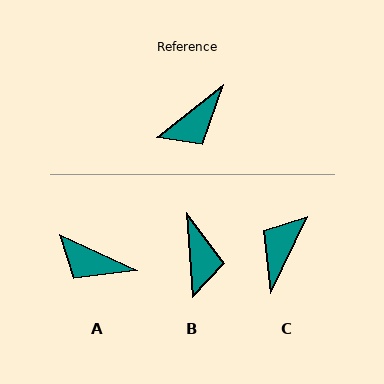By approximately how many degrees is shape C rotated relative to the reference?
Approximately 154 degrees clockwise.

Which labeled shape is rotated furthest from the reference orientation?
C, about 154 degrees away.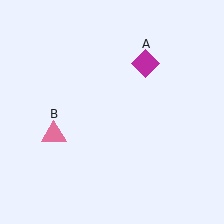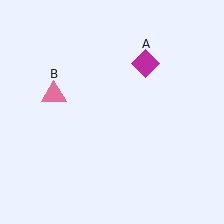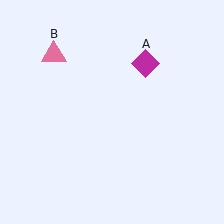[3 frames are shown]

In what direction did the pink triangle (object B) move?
The pink triangle (object B) moved up.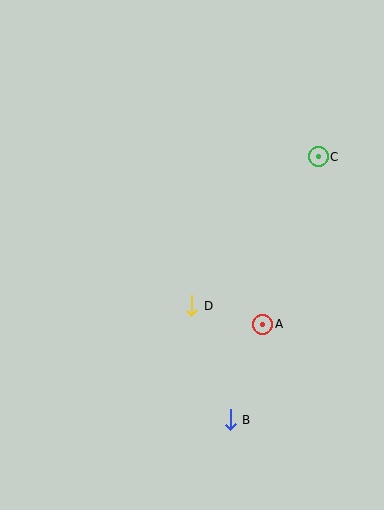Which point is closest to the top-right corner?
Point C is closest to the top-right corner.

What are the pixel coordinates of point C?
Point C is at (318, 157).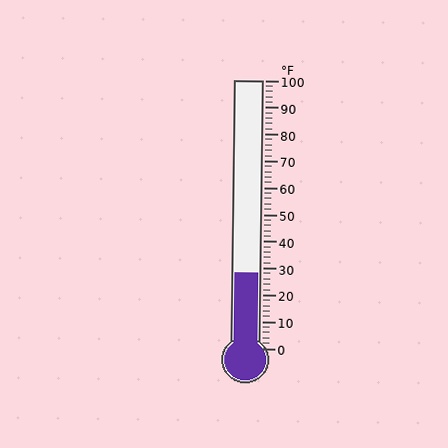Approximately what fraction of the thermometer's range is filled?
The thermometer is filled to approximately 30% of its range.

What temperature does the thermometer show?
The thermometer shows approximately 28°F.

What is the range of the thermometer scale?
The thermometer scale ranges from 0°F to 100°F.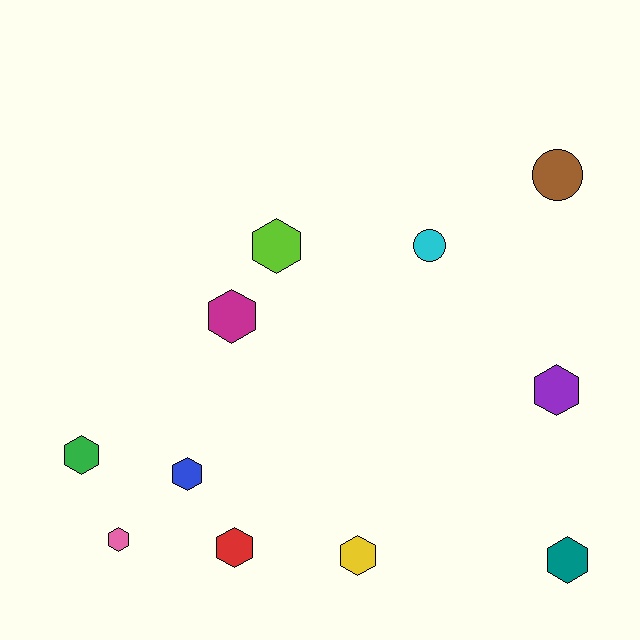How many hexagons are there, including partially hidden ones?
There are 9 hexagons.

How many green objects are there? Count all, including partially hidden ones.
There is 1 green object.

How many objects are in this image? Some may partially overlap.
There are 11 objects.